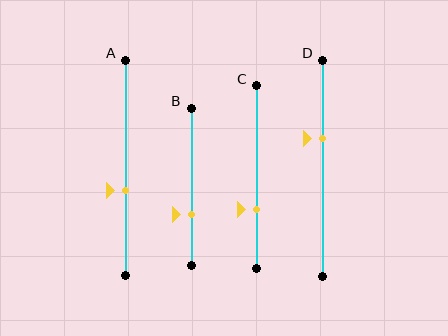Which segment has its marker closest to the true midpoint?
Segment A has its marker closest to the true midpoint.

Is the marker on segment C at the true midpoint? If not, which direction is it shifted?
No, the marker on segment C is shifted downward by about 18% of the segment length.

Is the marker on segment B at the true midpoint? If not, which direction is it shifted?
No, the marker on segment B is shifted downward by about 18% of the segment length.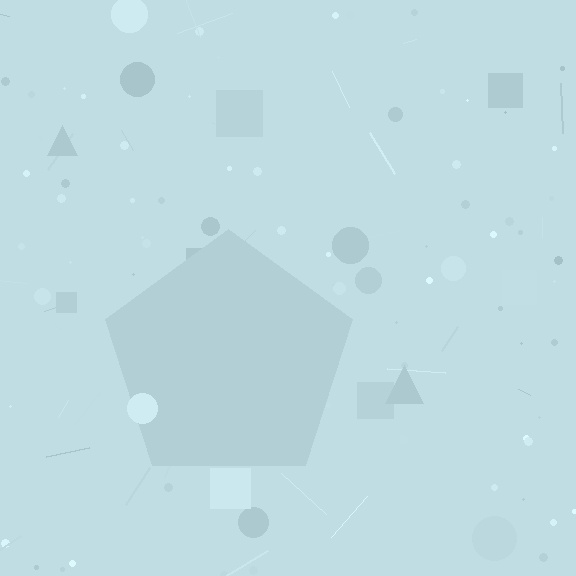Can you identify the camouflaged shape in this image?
The camouflaged shape is a pentagon.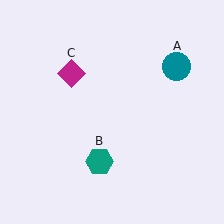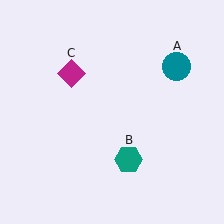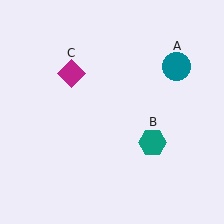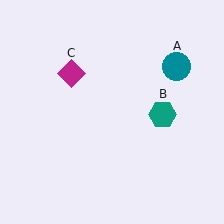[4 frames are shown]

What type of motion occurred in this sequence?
The teal hexagon (object B) rotated counterclockwise around the center of the scene.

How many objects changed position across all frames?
1 object changed position: teal hexagon (object B).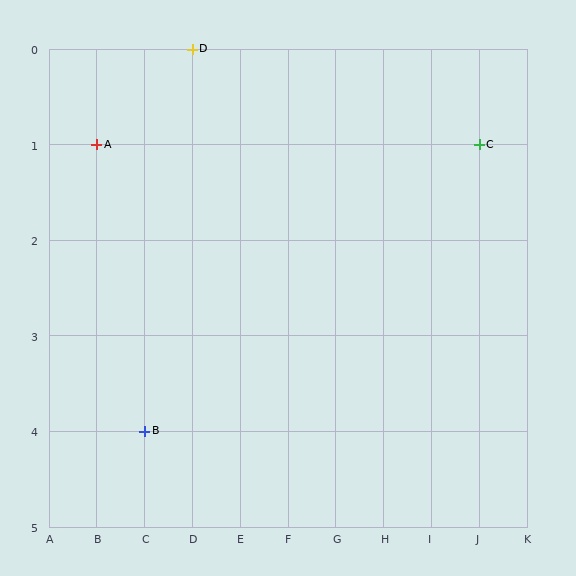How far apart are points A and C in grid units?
Points A and C are 8 columns apart.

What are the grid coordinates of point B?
Point B is at grid coordinates (C, 4).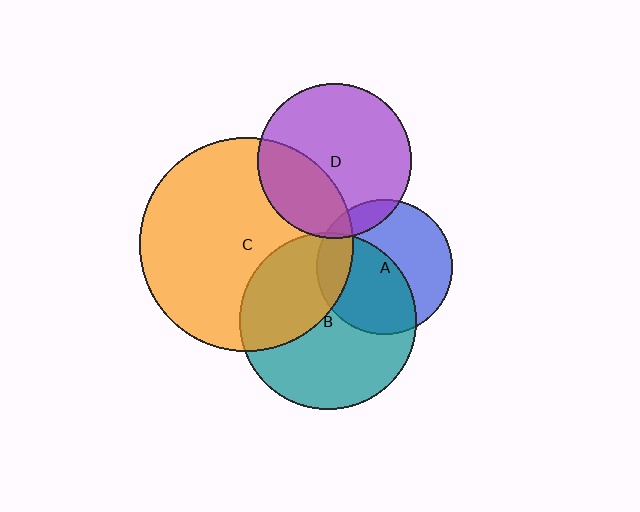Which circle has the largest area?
Circle C (orange).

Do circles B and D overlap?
Yes.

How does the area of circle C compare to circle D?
Approximately 1.9 times.